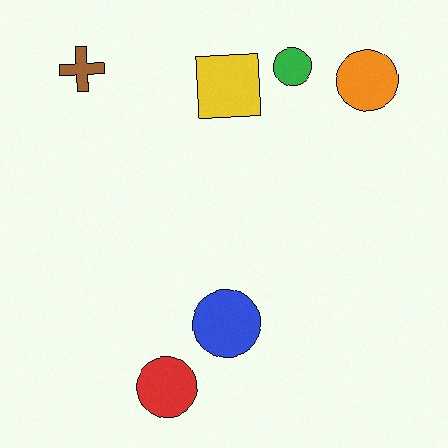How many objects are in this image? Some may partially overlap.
There are 6 objects.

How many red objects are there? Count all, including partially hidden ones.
There is 1 red object.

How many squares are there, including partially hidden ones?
There is 1 square.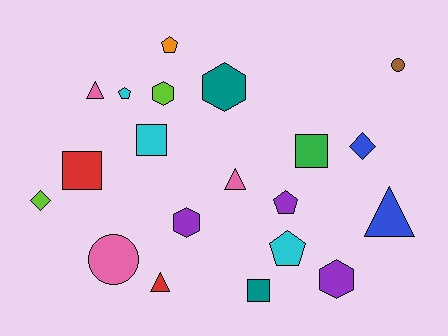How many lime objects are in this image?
There are 2 lime objects.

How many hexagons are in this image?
There are 4 hexagons.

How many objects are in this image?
There are 20 objects.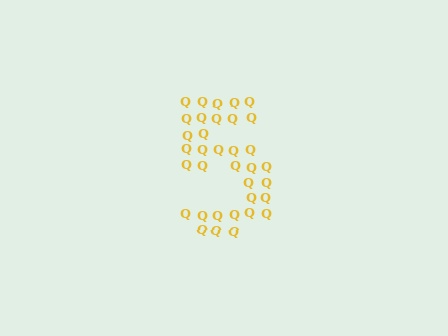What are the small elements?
The small elements are letter Q's.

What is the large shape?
The large shape is the digit 5.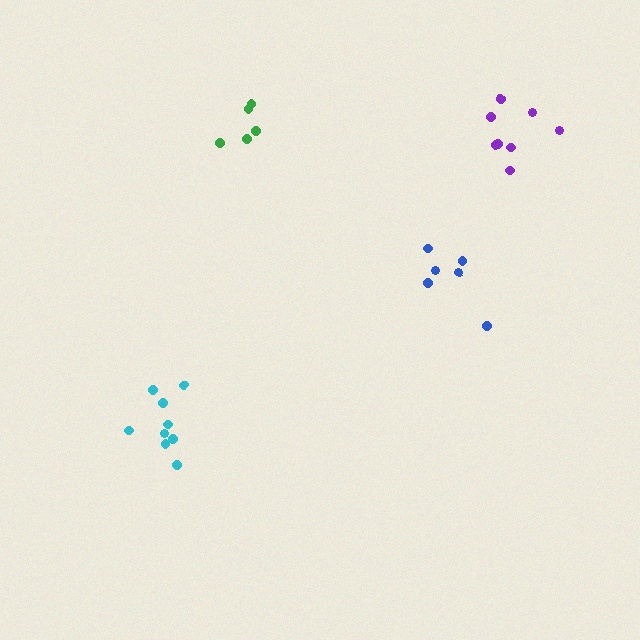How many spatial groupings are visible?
There are 4 spatial groupings.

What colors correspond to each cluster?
The clusters are colored: blue, cyan, green, purple.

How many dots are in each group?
Group 1: 6 dots, Group 2: 9 dots, Group 3: 5 dots, Group 4: 8 dots (28 total).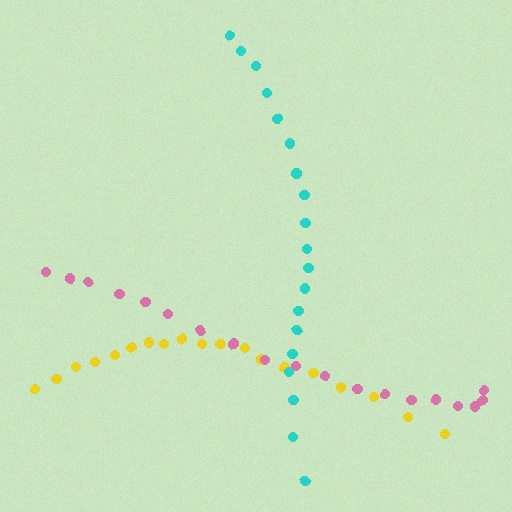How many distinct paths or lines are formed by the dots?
There are 3 distinct paths.